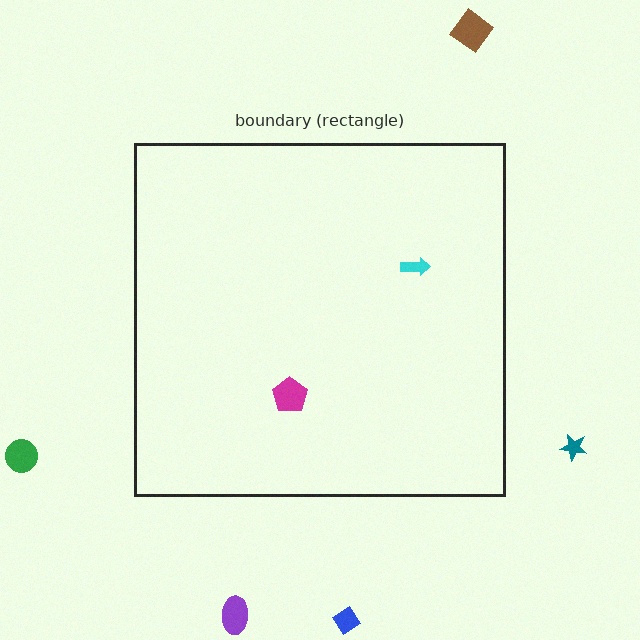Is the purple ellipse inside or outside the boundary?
Outside.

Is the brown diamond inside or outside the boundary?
Outside.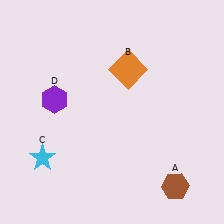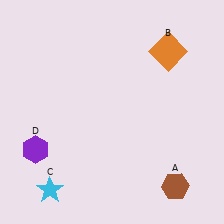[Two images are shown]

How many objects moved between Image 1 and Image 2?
3 objects moved between the two images.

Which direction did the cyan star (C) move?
The cyan star (C) moved down.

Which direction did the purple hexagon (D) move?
The purple hexagon (D) moved down.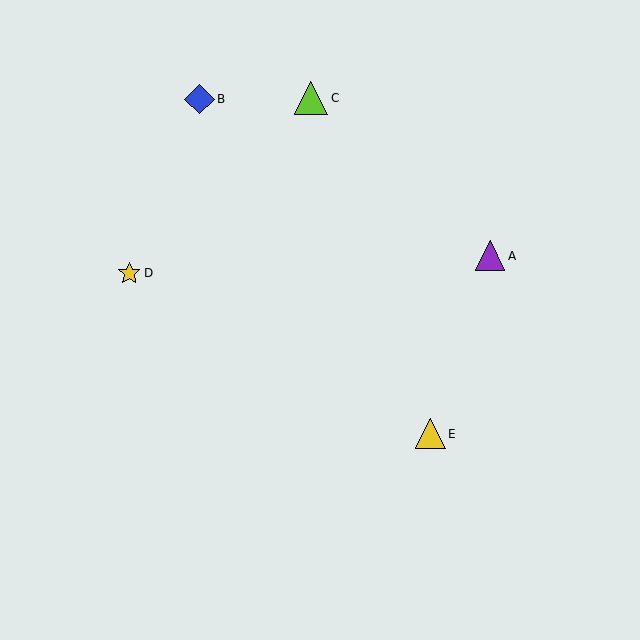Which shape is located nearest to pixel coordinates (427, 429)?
The yellow triangle (labeled E) at (430, 434) is nearest to that location.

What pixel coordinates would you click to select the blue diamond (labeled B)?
Click at (199, 99) to select the blue diamond B.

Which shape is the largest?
The lime triangle (labeled C) is the largest.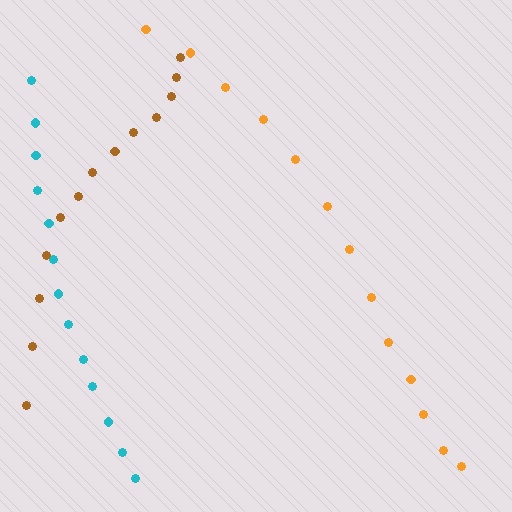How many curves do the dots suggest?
There are 3 distinct paths.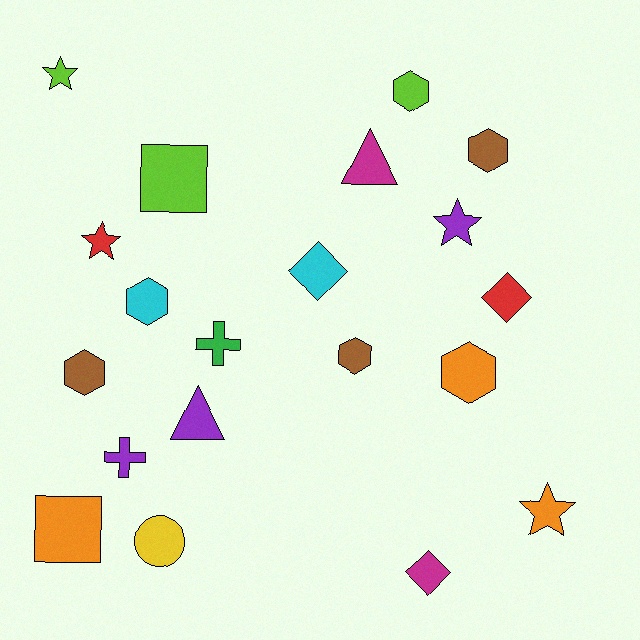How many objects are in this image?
There are 20 objects.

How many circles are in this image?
There is 1 circle.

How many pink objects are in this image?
There are no pink objects.